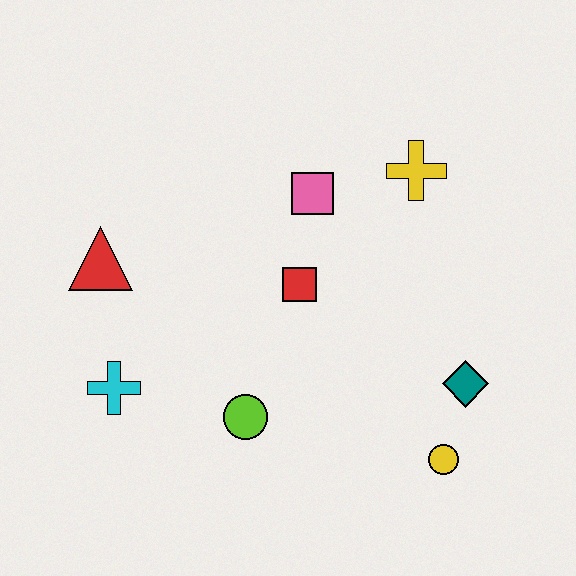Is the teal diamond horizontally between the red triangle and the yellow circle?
No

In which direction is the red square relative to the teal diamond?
The red square is to the left of the teal diamond.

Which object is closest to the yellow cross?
The pink square is closest to the yellow cross.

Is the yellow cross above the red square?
Yes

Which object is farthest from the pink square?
The yellow circle is farthest from the pink square.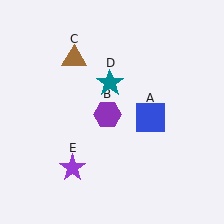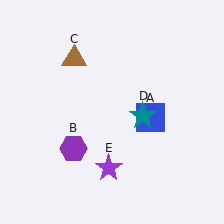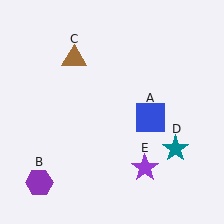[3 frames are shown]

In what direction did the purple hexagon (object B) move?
The purple hexagon (object B) moved down and to the left.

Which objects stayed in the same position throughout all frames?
Blue square (object A) and brown triangle (object C) remained stationary.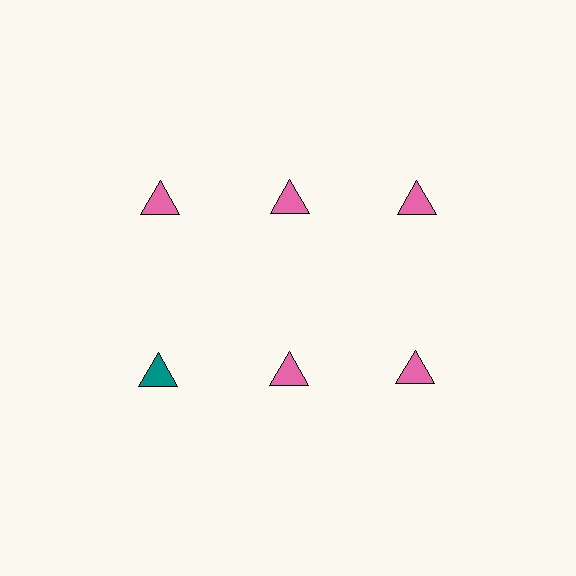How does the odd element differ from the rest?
It has a different color: teal instead of pink.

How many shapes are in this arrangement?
There are 6 shapes arranged in a grid pattern.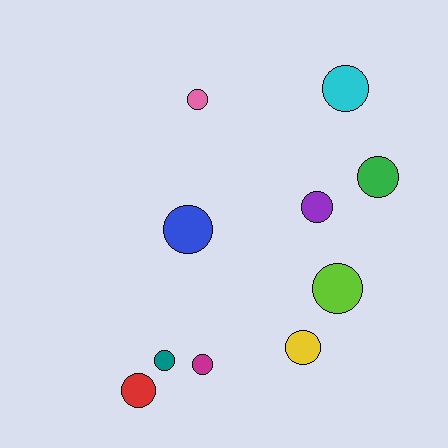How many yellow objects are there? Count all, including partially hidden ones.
There is 1 yellow object.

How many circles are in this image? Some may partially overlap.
There are 10 circles.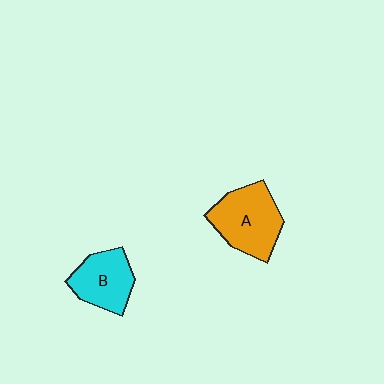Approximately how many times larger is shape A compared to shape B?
Approximately 1.3 times.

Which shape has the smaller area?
Shape B (cyan).